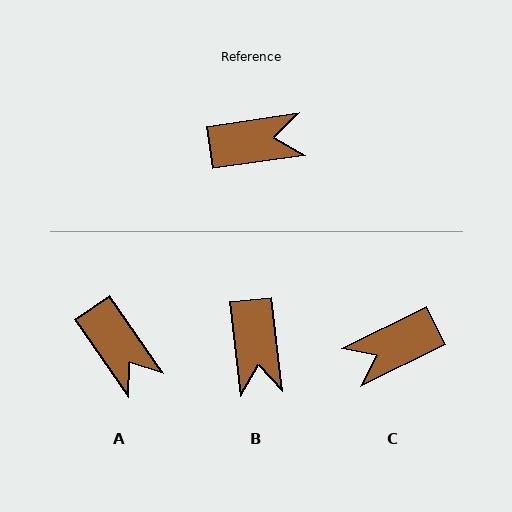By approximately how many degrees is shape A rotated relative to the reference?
Approximately 63 degrees clockwise.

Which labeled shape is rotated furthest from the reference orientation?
C, about 162 degrees away.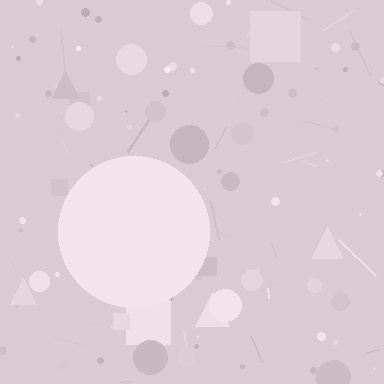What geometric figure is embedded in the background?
A circle is embedded in the background.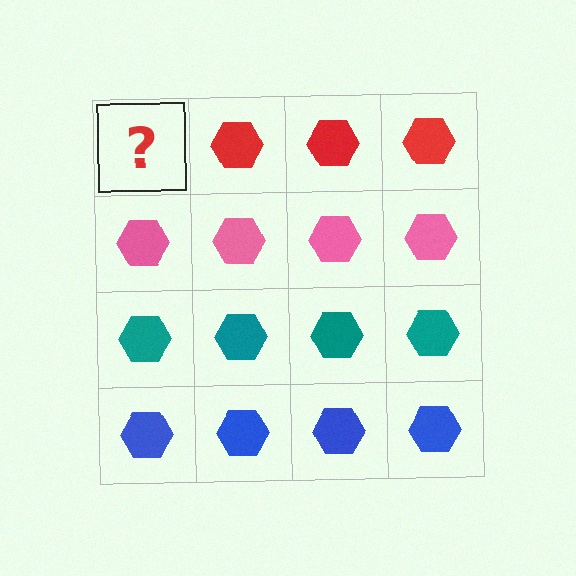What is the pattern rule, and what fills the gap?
The rule is that each row has a consistent color. The gap should be filled with a red hexagon.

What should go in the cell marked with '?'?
The missing cell should contain a red hexagon.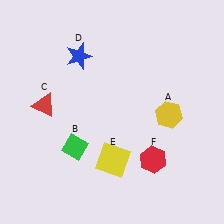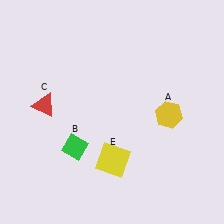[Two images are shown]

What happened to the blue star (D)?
The blue star (D) was removed in Image 2. It was in the top-left area of Image 1.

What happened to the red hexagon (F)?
The red hexagon (F) was removed in Image 2. It was in the bottom-right area of Image 1.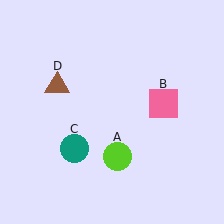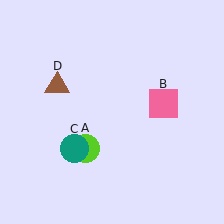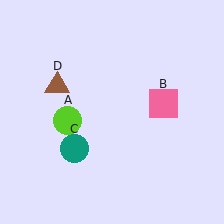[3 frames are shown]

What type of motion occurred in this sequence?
The lime circle (object A) rotated clockwise around the center of the scene.